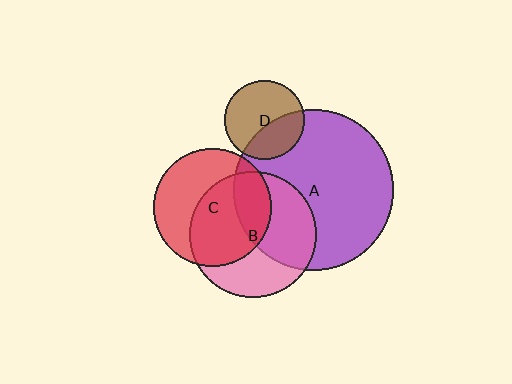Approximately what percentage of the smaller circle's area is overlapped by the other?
Approximately 35%.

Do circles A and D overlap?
Yes.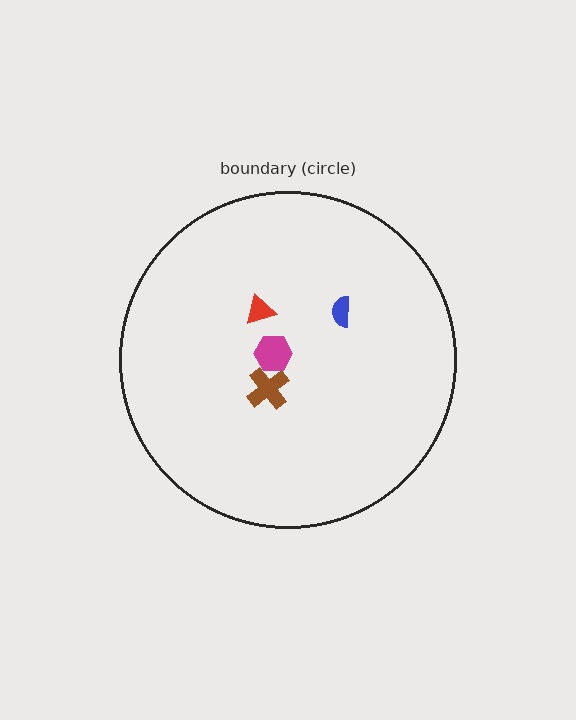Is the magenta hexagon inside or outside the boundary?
Inside.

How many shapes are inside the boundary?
4 inside, 0 outside.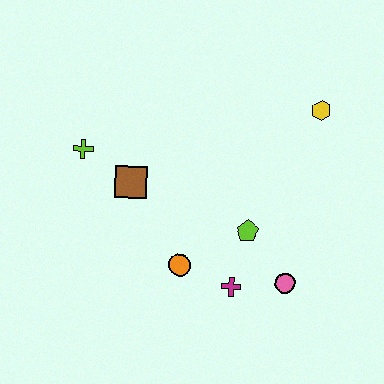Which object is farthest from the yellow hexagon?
The lime cross is farthest from the yellow hexagon.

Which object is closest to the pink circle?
The magenta cross is closest to the pink circle.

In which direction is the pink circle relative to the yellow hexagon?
The pink circle is below the yellow hexagon.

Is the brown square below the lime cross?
Yes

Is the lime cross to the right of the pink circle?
No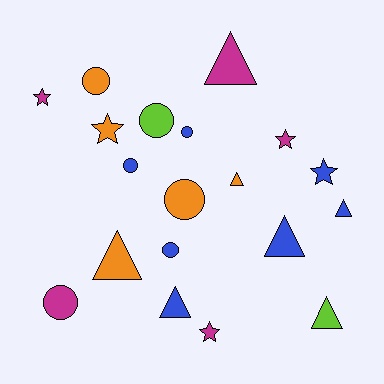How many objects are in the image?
There are 19 objects.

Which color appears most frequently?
Blue, with 7 objects.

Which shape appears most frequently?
Circle, with 7 objects.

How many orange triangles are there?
There are 2 orange triangles.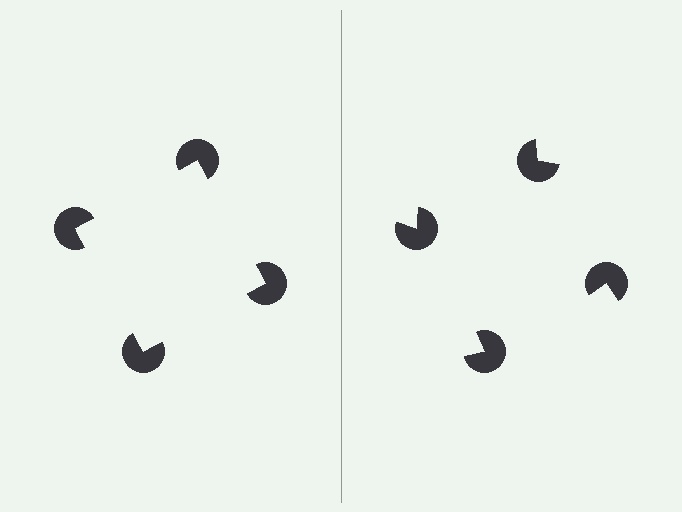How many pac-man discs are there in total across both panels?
8 — 4 on each side.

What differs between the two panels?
The pac-man discs are positioned identically on both sides; only the wedge orientations differ. On the left they align to a square; on the right they are misaligned.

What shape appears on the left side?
An illusory square.